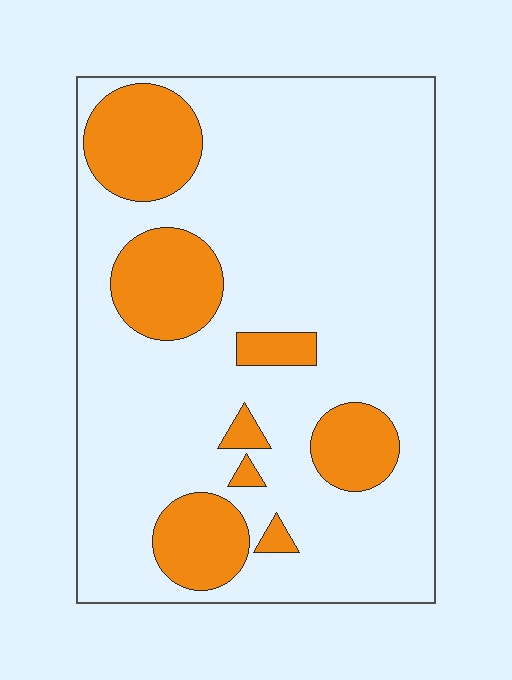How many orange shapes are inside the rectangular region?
8.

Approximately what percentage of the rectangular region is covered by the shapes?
Approximately 20%.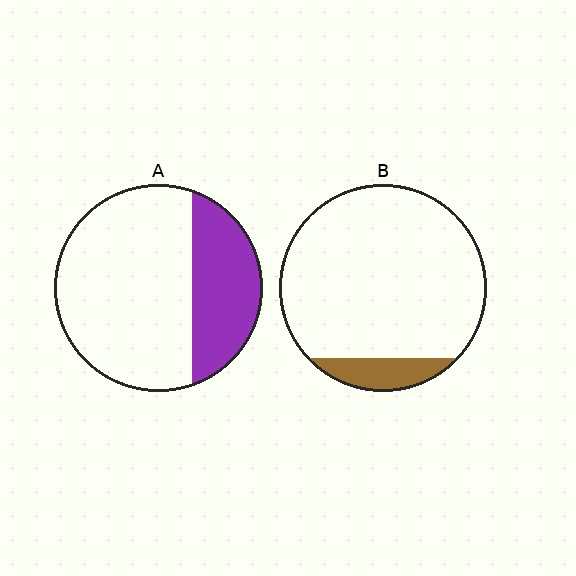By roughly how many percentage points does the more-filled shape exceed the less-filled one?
By roughly 20 percentage points (A over B).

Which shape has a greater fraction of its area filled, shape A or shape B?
Shape A.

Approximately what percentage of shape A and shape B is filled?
A is approximately 30% and B is approximately 10%.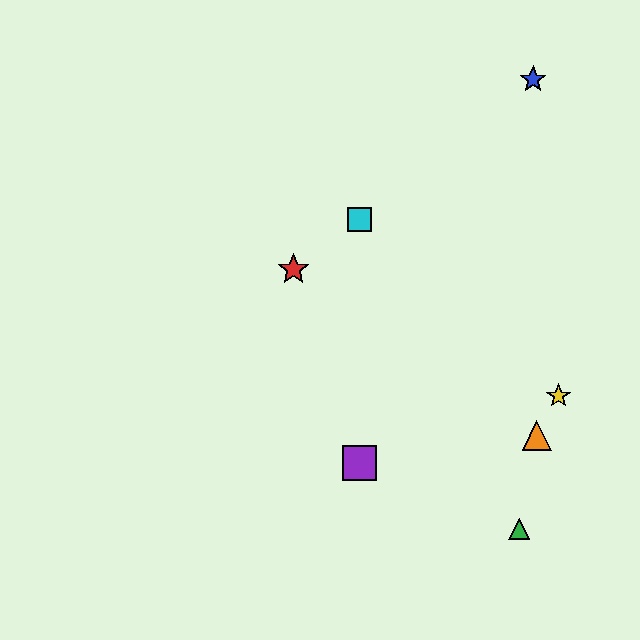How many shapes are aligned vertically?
2 shapes (the purple square, the cyan square) are aligned vertically.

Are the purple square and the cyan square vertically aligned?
Yes, both are at x≈359.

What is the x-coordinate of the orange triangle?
The orange triangle is at x≈537.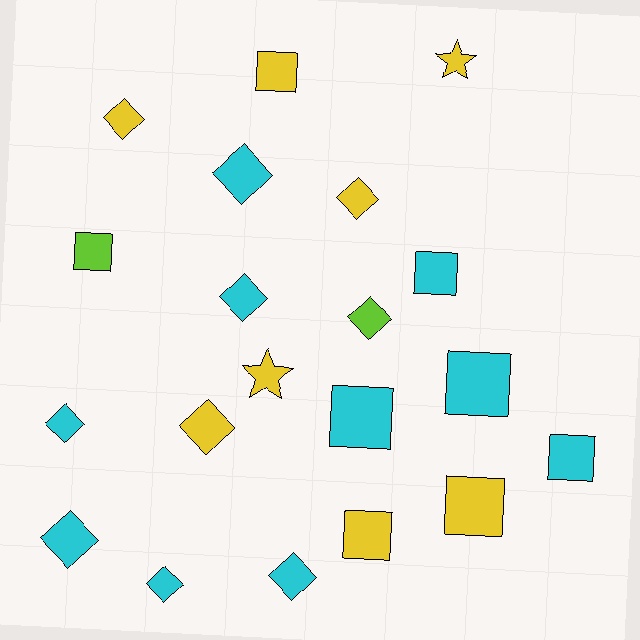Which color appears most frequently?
Cyan, with 10 objects.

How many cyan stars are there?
There are no cyan stars.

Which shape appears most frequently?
Diamond, with 10 objects.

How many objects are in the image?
There are 20 objects.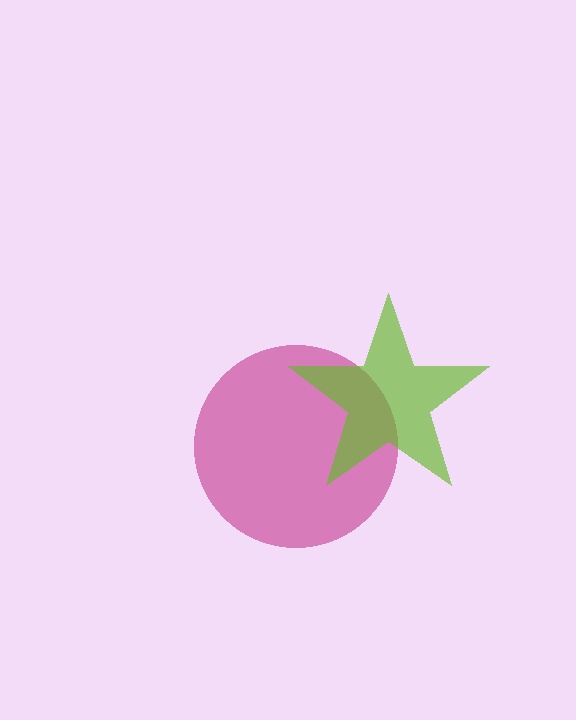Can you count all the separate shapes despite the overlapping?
Yes, there are 2 separate shapes.